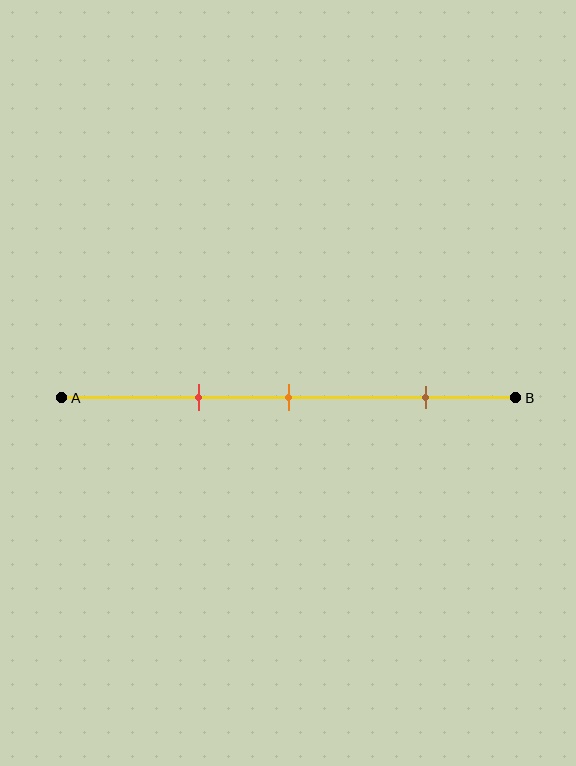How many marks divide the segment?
There are 3 marks dividing the segment.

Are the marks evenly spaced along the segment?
No, the marks are not evenly spaced.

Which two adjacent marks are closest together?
The red and orange marks are the closest adjacent pair.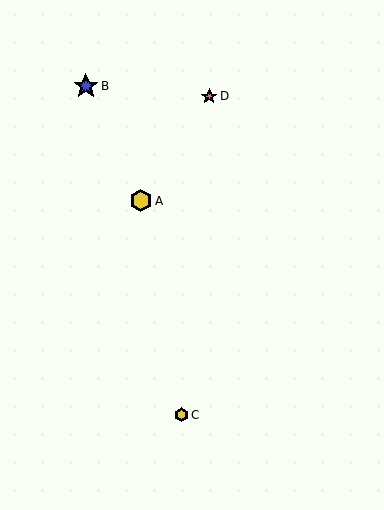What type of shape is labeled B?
Shape B is a blue star.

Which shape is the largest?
The blue star (labeled B) is the largest.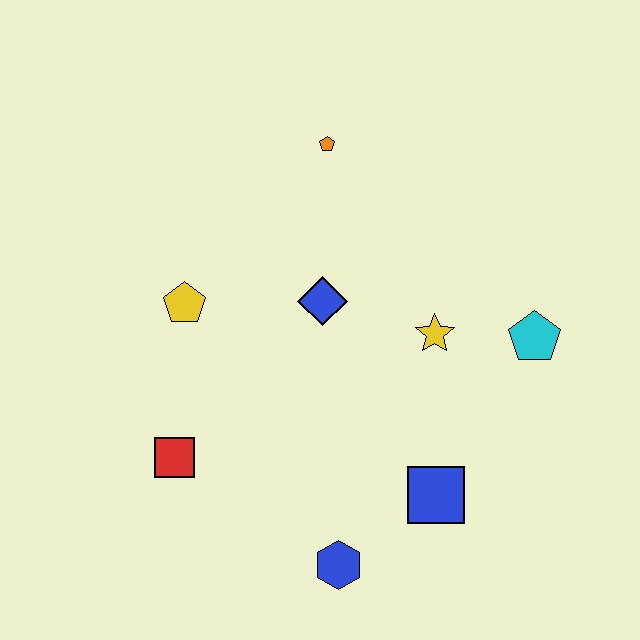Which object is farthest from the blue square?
The orange pentagon is farthest from the blue square.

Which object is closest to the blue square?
The blue hexagon is closest to the blue square.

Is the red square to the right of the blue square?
No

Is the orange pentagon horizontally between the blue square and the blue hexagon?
No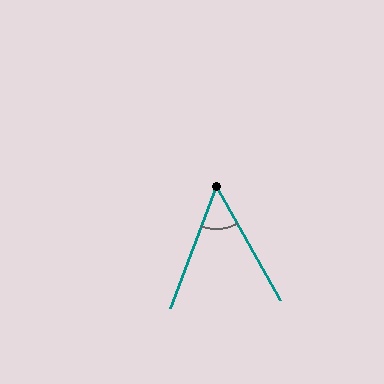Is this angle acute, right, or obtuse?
It is acute.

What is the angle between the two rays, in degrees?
Approximately 50 degrees.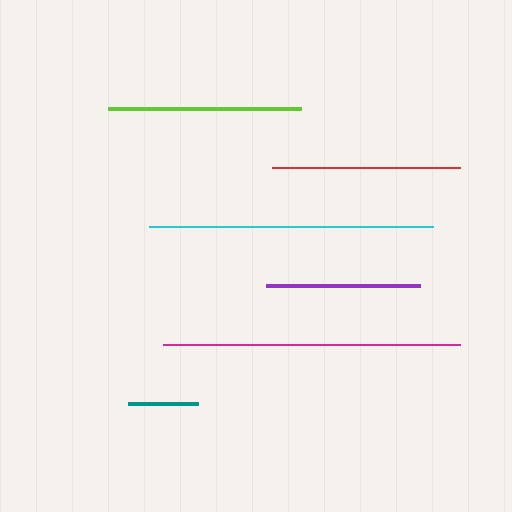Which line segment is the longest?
The magenta line is the longest at approximately 298 pixels.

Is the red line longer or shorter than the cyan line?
The cyan line is longer than the red line.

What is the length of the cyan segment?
The cyan segment is approximately 284 pixels long.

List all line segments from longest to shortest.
From longest to shortest: magenta, cyan, lime, red, purple, teal.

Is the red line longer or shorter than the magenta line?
The magenta line is longer than the red line.